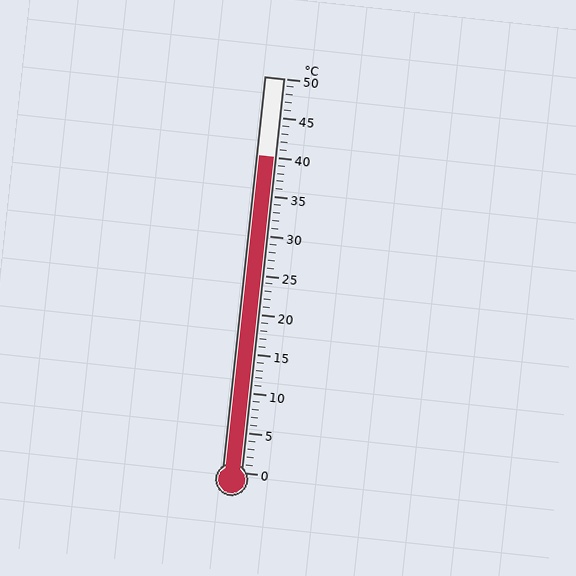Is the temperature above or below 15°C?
The temperature is above 15°C.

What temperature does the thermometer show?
The thermometer shows approximately 40°C.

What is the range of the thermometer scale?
The thermometer scale ranges from 0°C to 50°C.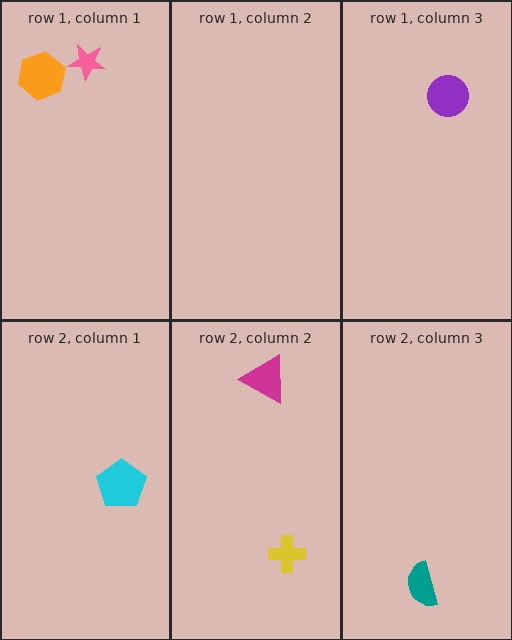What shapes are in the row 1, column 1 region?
The pink star, the orange hexagon.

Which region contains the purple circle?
The row 1, column 3 region.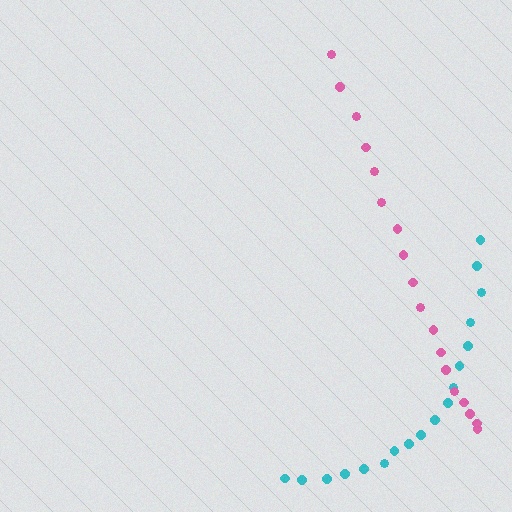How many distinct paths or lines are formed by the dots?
There are 2 distinct paths.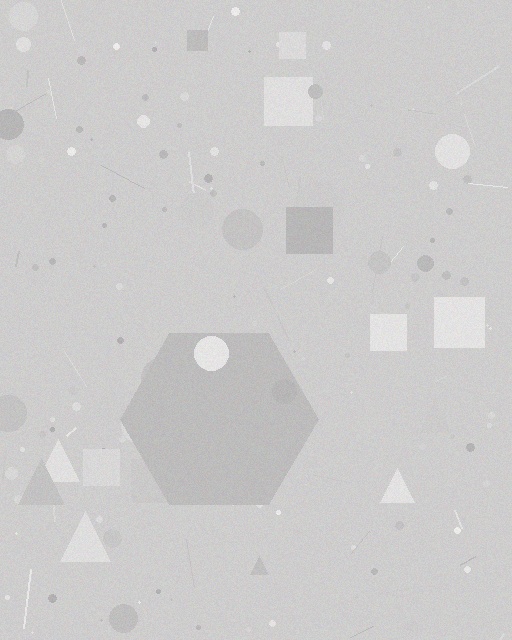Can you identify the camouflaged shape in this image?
The camouflaged shape is a hexagon.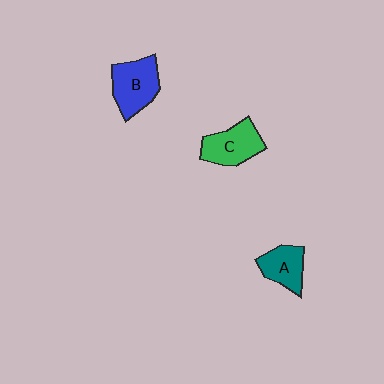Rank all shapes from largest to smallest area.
From largest to smallest: B (blue), C (green), A (teal).